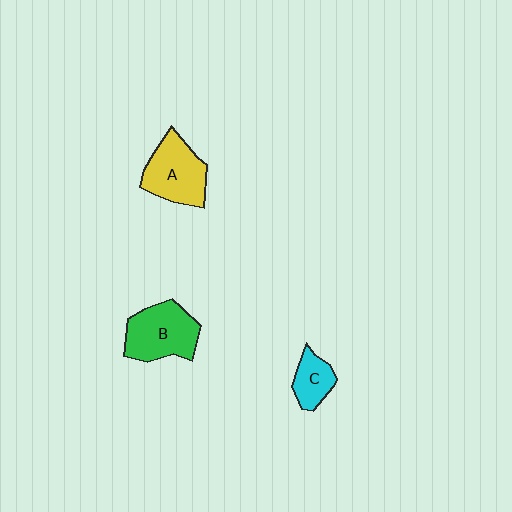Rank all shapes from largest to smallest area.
From largest to smallest: B (green), A (yellow), C (cyan).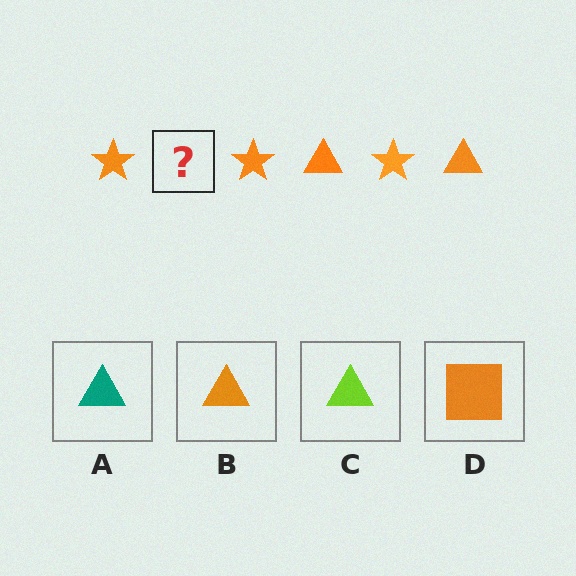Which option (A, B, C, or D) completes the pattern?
B.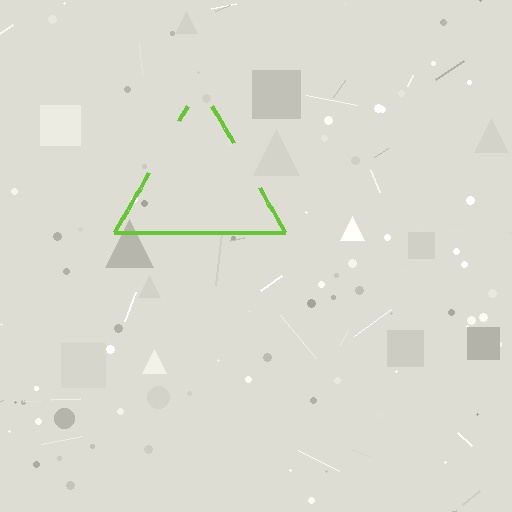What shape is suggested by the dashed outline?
The dashed outline suggests a triangle.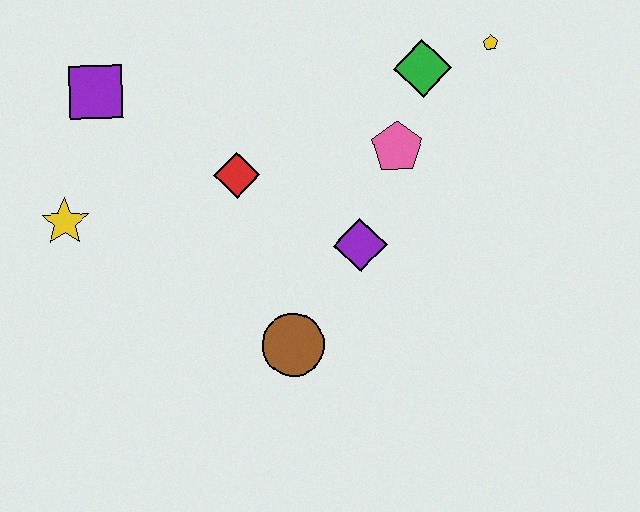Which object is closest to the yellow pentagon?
The green diamond is closest to the yellow pentagon.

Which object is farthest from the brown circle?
The yellow pentagon is farthest from the brown circle.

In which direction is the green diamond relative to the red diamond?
The green diamond is to the right of the red diamond.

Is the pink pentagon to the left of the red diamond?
No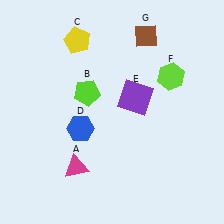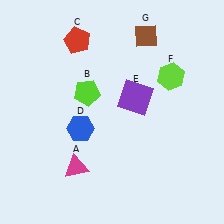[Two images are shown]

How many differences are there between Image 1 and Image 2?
There is 1 difference between the two images.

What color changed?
The pentagon (C) changed from yellow in Image 1 to red in Image 2.